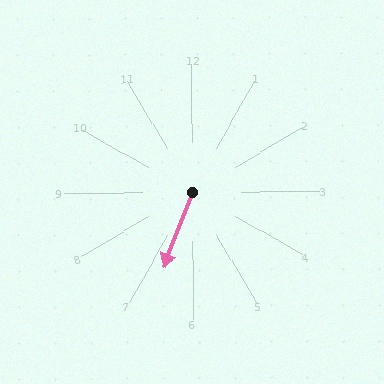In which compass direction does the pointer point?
South.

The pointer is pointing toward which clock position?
Roughly 7 o'clock.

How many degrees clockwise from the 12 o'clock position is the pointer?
Approximately 201 degrees.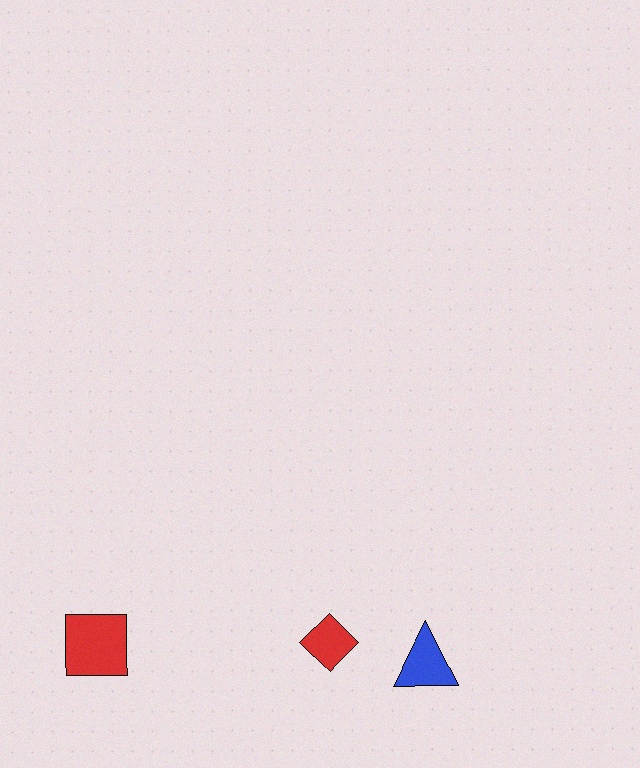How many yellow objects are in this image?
There are no yellow objects.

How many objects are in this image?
There are 3 objects.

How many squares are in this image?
There is 1 square.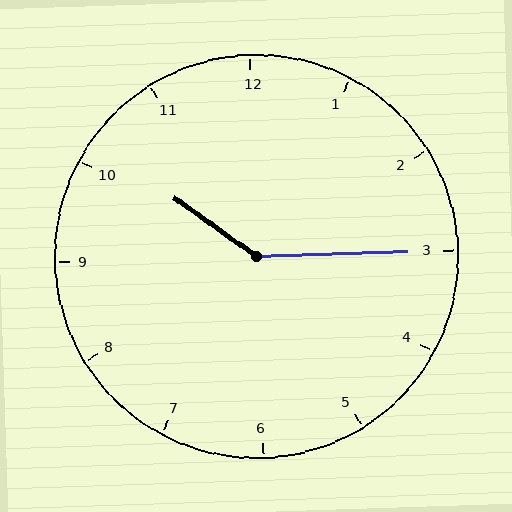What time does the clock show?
10:15.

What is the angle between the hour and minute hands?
Approximately 142 degrees.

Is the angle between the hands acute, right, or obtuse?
It is obtuse.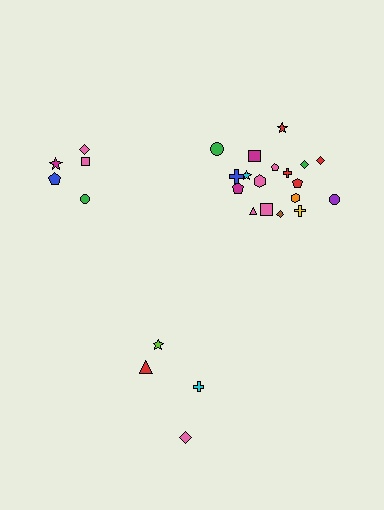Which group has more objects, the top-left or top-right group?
The top-right group.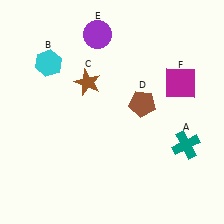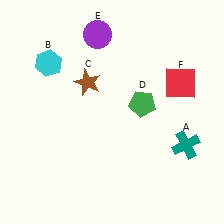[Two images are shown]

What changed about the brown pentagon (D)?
In Image 1, D is brown. In Image 2, it changed to green.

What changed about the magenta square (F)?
In Image 1, F is magenta. In Image 2, it changed to red.